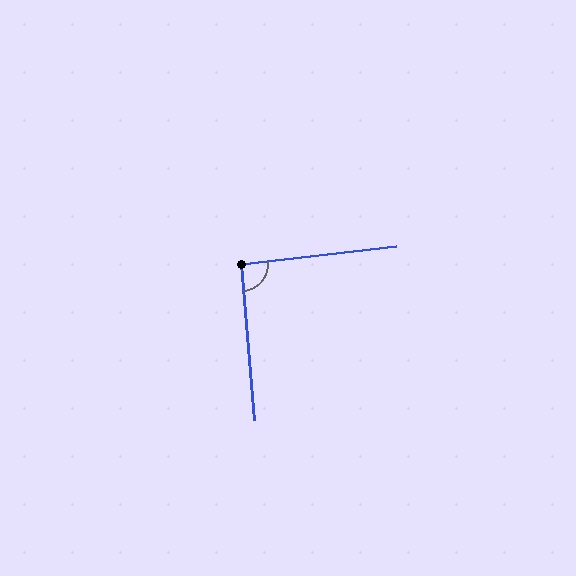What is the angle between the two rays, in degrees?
Approximately 92 degrees.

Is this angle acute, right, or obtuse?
It is approximately a right angle.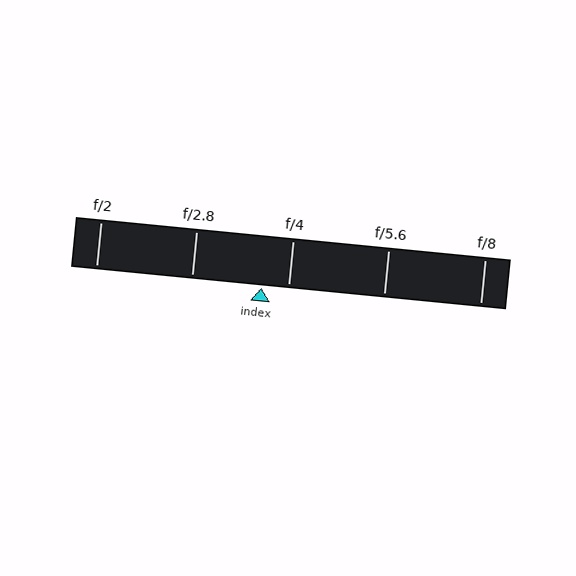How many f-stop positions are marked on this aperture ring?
There are 5 f-stop positions marked.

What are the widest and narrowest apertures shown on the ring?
The widest aperture shown is f/2 and the narrowest is f/8.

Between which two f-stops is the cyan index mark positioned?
The index mark is between f/2.8 and f/4.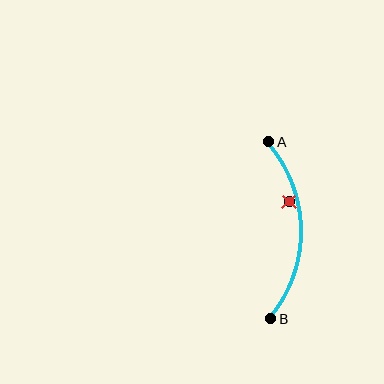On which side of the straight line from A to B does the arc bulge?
The arc bulges to the right of the straight line connecting A and B.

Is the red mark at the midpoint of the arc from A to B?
No — the red mark does not lie on the arc at all. It sits slightly inside the curve.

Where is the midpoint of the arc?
The arc midpoint is the point on the curve farthest from the straight line joining A and B. It sits to the right of that line.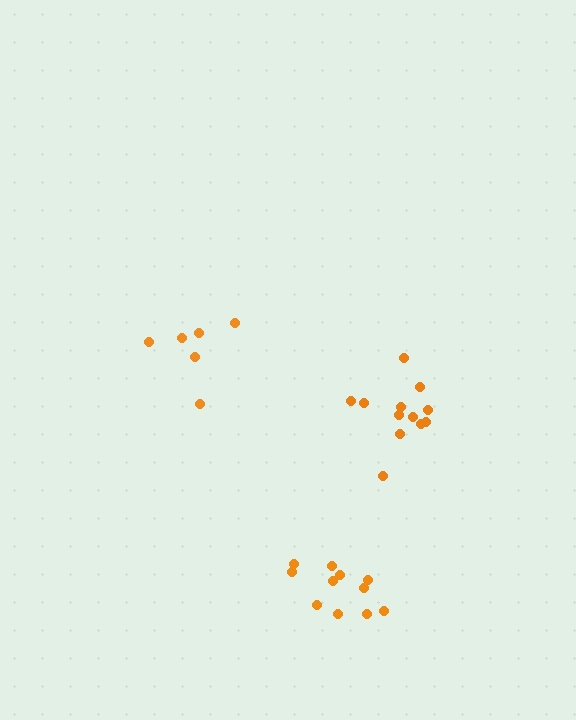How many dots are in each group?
Group 1: 6 dots, Group 2: 12 dots, Group 3: 11 dots (29 total).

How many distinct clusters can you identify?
There are 3 distinct clusters.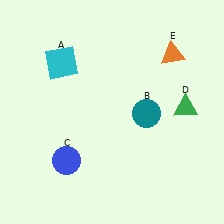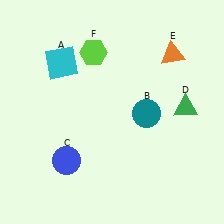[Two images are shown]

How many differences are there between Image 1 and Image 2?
There is 1 difference between the two images.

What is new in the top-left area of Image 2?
A lime hexagon (F) was added in the top-left area of Image 2.